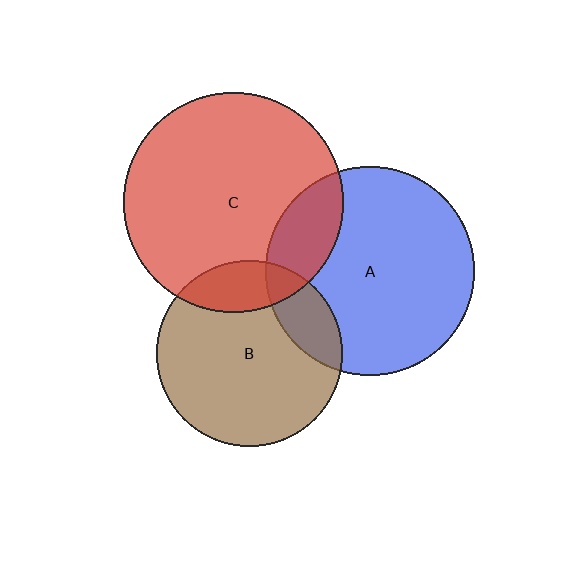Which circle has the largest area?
Circle C (red).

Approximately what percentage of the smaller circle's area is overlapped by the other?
Approximately 15%.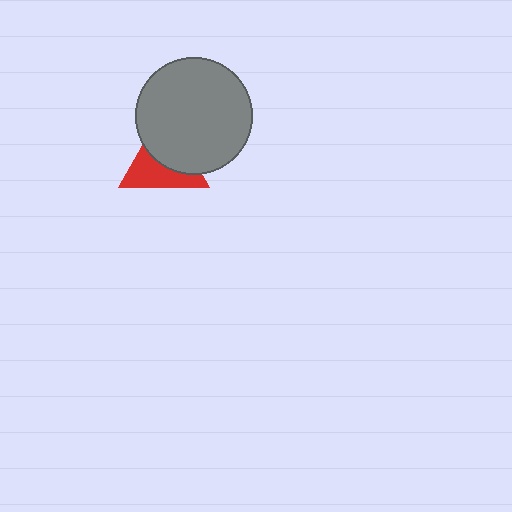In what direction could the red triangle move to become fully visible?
The red triangle could move toward the lower-left. That would shift it out from behind the gray circle entirely.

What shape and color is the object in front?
The object in front is a gray circle.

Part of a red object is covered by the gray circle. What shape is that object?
It is a triangle.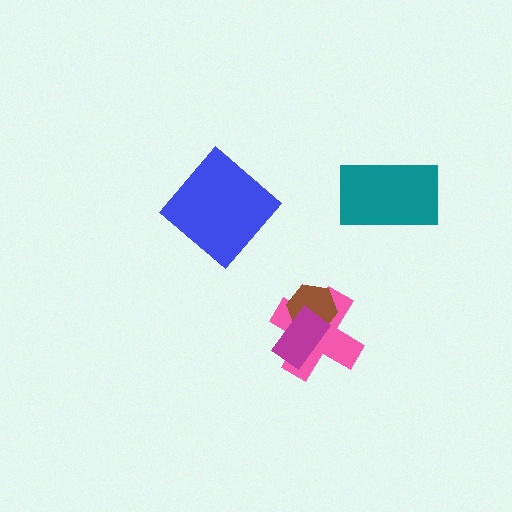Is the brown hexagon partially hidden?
Yes, it is partially covered by another shape.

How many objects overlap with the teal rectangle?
0 objects overlap with the teal rectangle.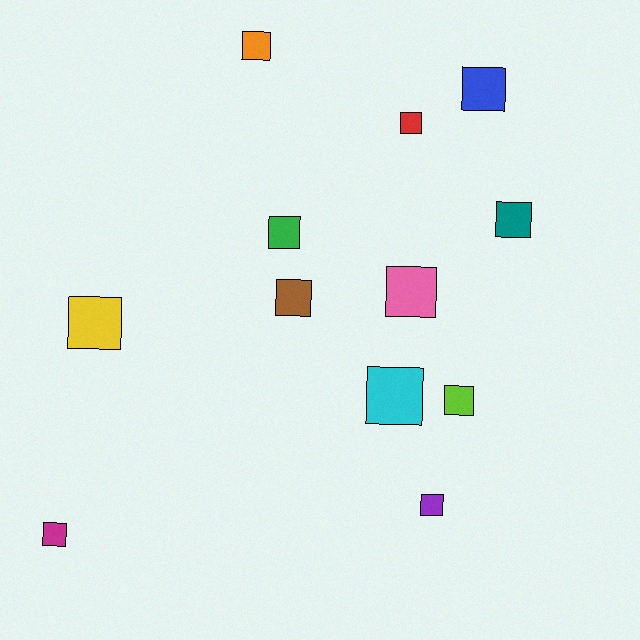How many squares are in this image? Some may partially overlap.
There are 12 squares.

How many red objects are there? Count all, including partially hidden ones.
There is 1 red object.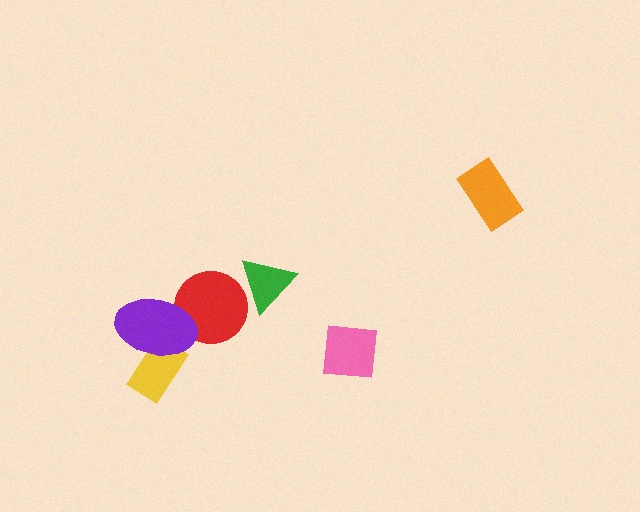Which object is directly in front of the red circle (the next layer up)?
The green triangle is directly in front of the red circle.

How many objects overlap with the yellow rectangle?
1 object overlaps with the yellow rectangle.